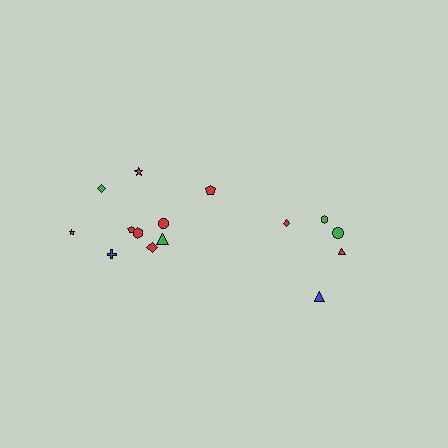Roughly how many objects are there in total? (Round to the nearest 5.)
Roughly 15 objects in total.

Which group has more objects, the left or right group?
The left group.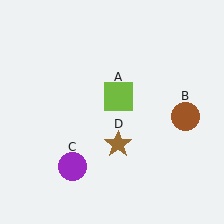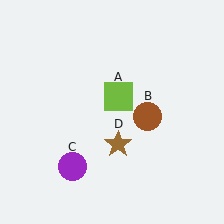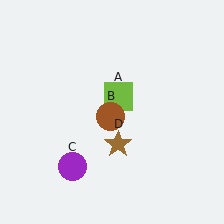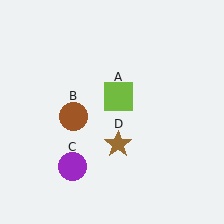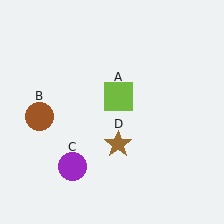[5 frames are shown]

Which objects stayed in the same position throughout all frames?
Lime square (object A) and purple circle (object C) and brown star (object D) remained stationary.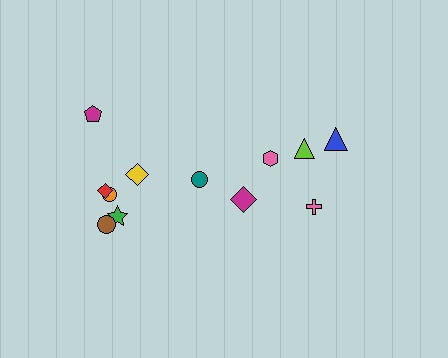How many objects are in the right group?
There are 5 objects.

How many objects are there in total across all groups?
There are 12 objects.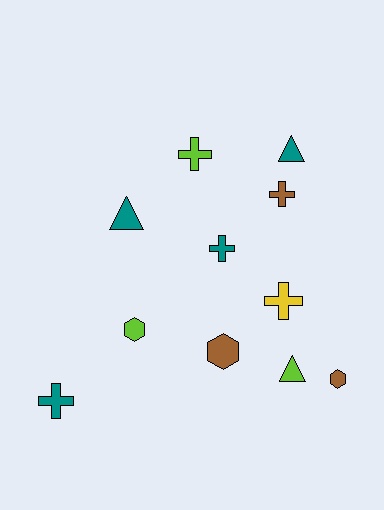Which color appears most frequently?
Teal, with 4 objects.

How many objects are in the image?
There are 11 objects.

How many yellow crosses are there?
There is 1 yellow cross.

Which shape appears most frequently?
Cross, with 5 objects.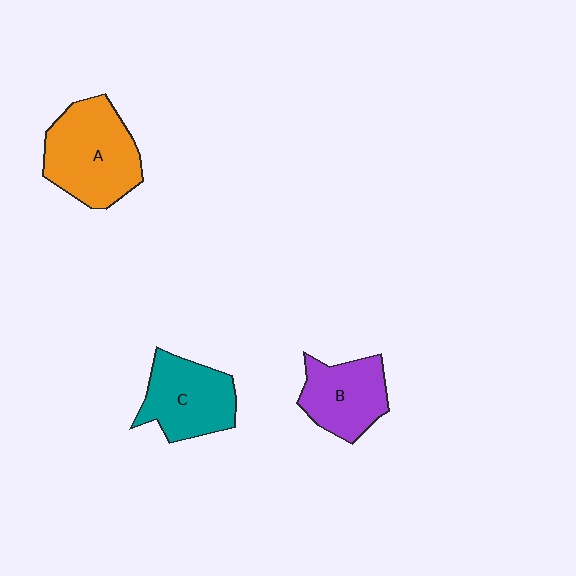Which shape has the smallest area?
Shape B (purple).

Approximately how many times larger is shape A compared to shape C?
Approximately 1.3 times.